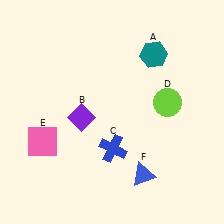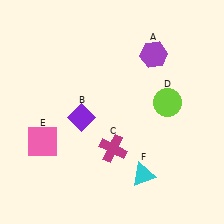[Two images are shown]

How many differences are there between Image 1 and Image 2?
There are 3 differences between the two images.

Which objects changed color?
A changed from teal to purple. C changed from blue to magenta. F changed from blue to cyan.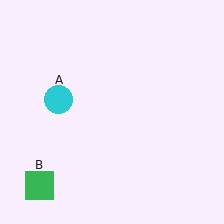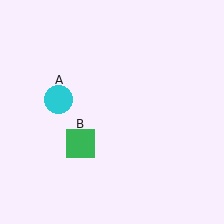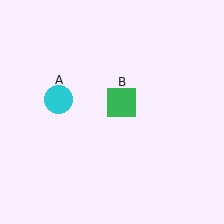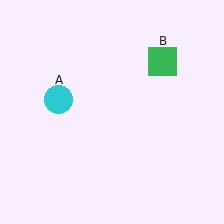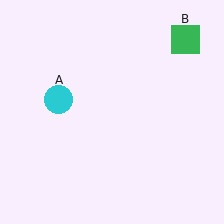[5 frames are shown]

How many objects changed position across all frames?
1 object changed position: green square (object B).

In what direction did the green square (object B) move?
The green square (object B) moved up and to the right.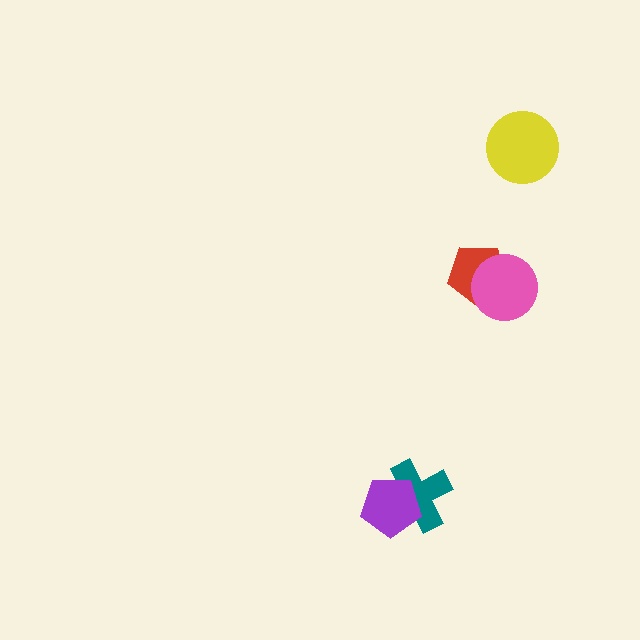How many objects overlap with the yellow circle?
0 objects overlap with the yellow circle.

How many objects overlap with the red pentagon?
1 object overlaps with the red pentagon.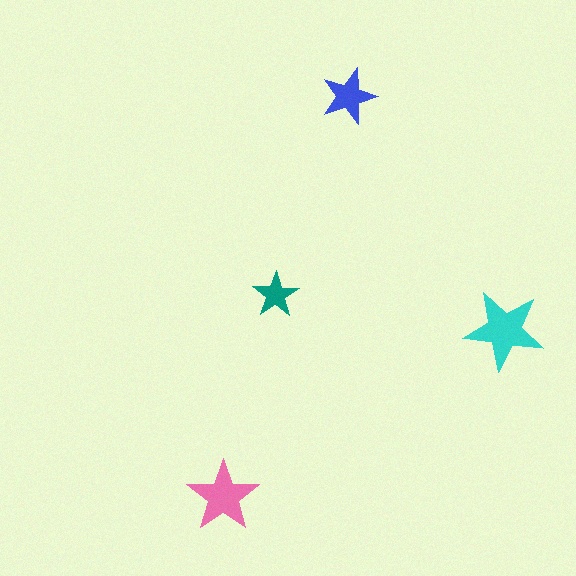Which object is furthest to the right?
The cyan star is rightmost.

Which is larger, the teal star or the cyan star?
The cyan one.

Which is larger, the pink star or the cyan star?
The cyan one.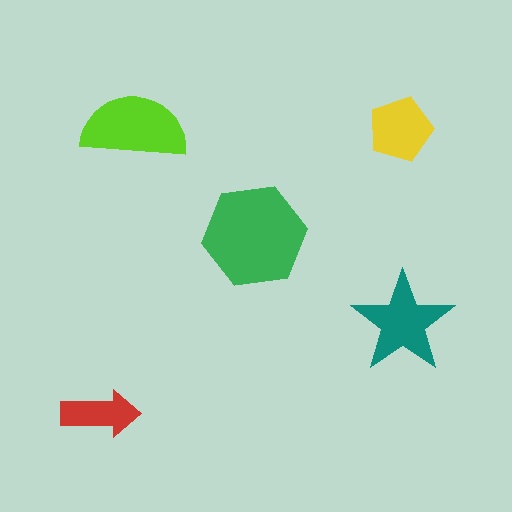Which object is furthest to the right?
The teal star is rightmost.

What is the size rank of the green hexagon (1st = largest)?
1st.